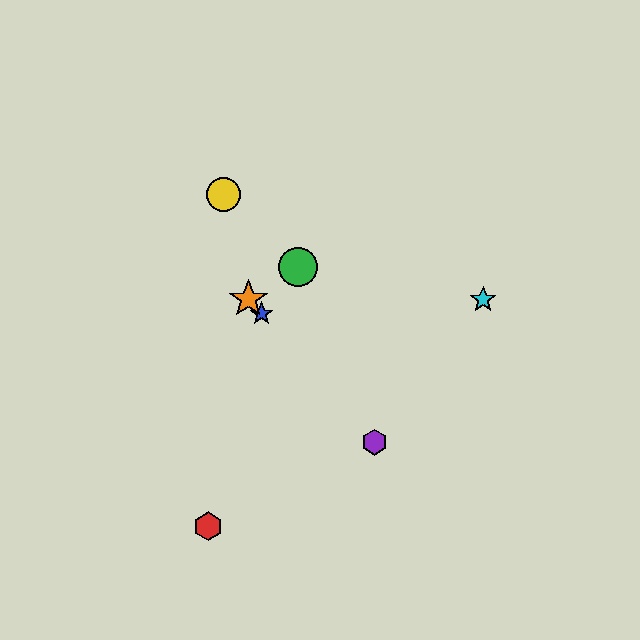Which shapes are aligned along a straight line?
The blue star, the purple hexagon, the orange star are aligned along a straight line.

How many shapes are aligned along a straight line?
3 shapes (the blue star, the purple hexagon, the orange star) are aligned along a straight line.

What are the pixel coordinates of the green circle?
The green circle is at (298, 267).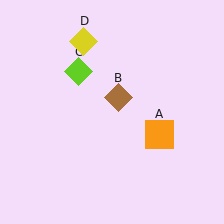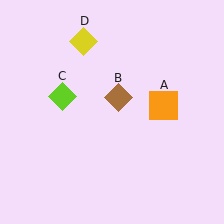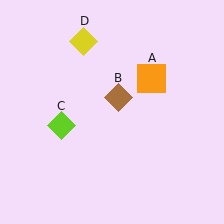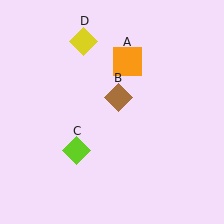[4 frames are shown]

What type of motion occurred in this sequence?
The orange square (object A), lime diamond (object C) rotated counterclockwise around the center of the scene.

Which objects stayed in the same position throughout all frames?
Brown diamond (object B) and yellow diamond (object D) remained stationary.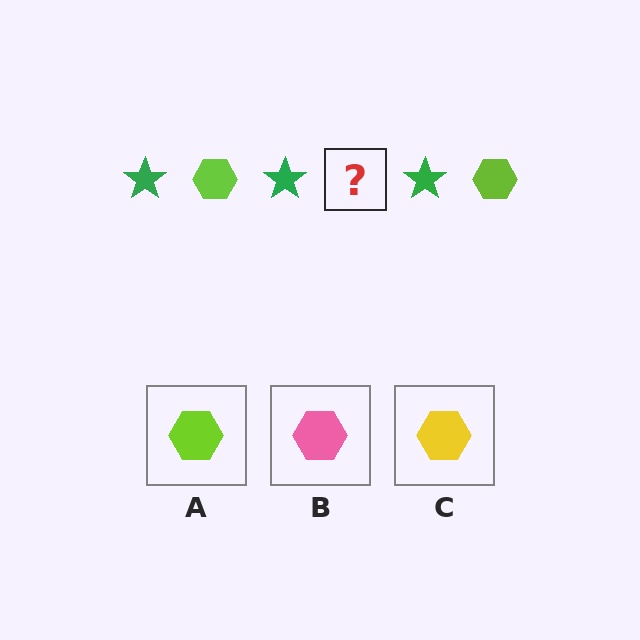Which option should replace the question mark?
Option A.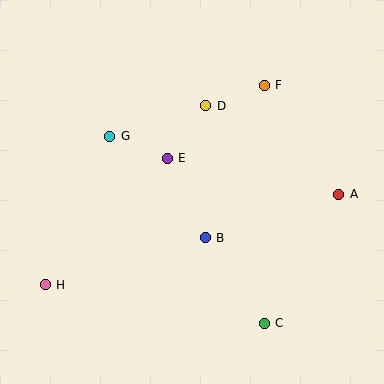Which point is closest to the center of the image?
Point E at (167, 158) is closest to the center.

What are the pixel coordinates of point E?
Point E is at (167, 158).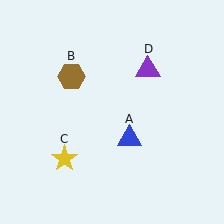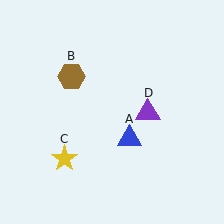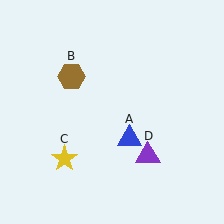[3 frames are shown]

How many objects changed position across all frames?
1 object changed position: purple triangle (object D).